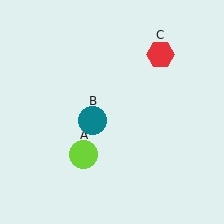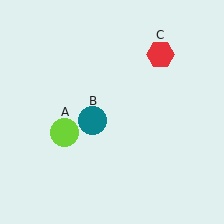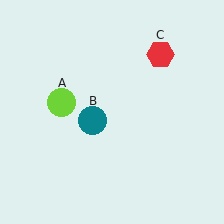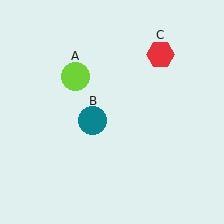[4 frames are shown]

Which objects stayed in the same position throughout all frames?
Teal circle (object B) and red hexagon (object C) remained stationary.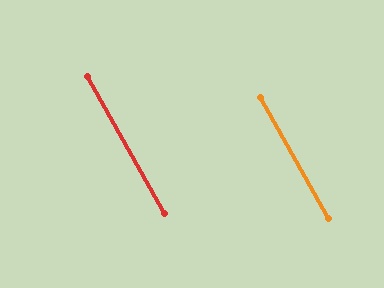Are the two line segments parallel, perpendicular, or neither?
Parallel — their directions differ by only 0.4°.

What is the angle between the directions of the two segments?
Approximately 0 degrees.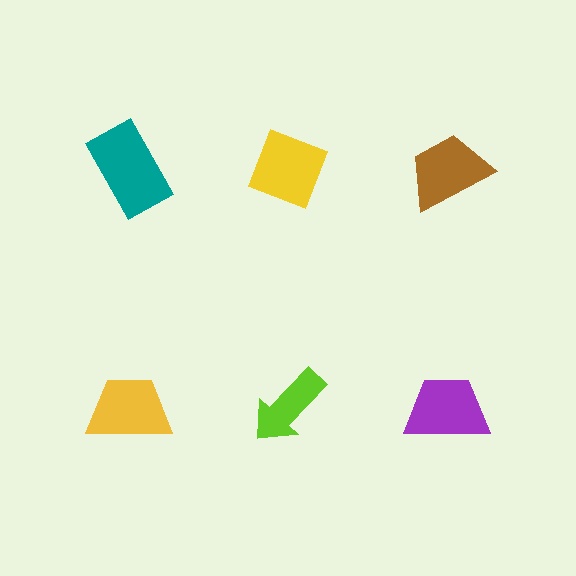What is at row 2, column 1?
A yellow trapezoid.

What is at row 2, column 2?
A lime arrow.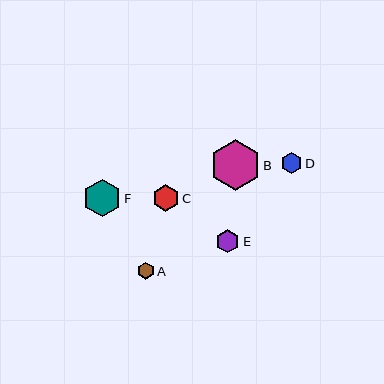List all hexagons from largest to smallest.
From largest to smallest: B, F, C, E, D, A.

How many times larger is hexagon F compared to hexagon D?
Hexagon F is approximately 1.8 times the size of hexagon D.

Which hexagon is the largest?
Hexagon B is the largest with a size of approximately 51 pixels.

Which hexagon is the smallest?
Hexagon A is the smallest with a size of approximately 17 pixels.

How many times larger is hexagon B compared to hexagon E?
Hexagon B is approximately 2.2 times the size of hexagon E.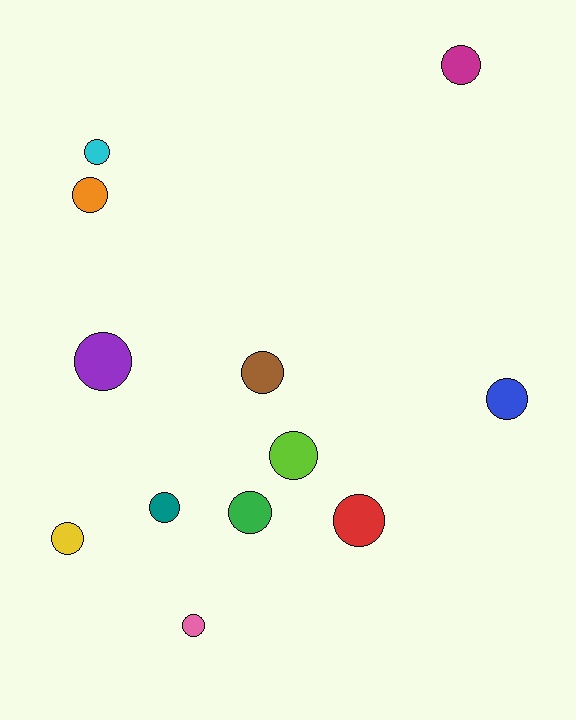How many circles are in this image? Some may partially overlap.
There are 12 circles.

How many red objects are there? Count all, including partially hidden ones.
There is 1 red object.